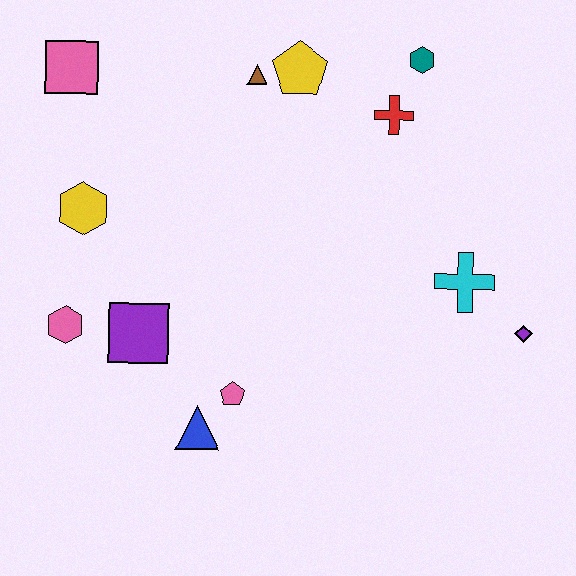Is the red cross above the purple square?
Yes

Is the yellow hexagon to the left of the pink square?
No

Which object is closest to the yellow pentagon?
The brown triangle is closest to the yellow pentagon.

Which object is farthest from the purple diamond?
The pink square is farthest from the purple diamond.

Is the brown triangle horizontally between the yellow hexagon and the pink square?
No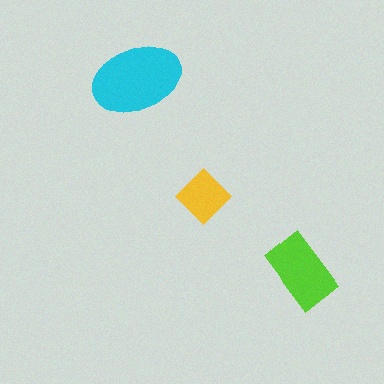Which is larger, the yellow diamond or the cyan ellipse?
The cyan ellipse.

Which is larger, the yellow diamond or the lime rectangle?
The lime rectangle.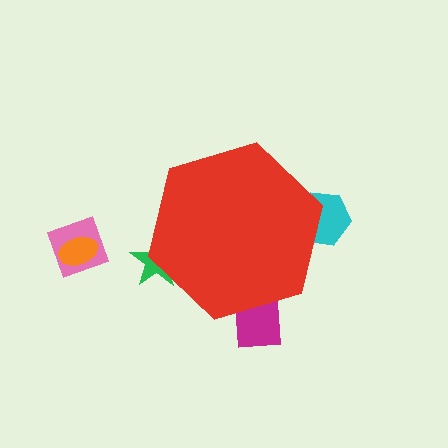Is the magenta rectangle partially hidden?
Yes, the magenta rectangle is partially hidden behind the red hexagon.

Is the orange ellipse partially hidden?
No, the orange ellipse is fully visible.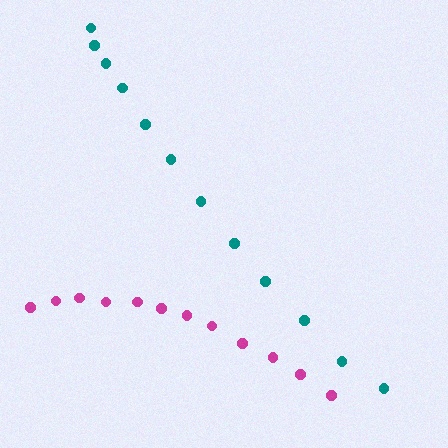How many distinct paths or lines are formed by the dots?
There are 2 distinct paths.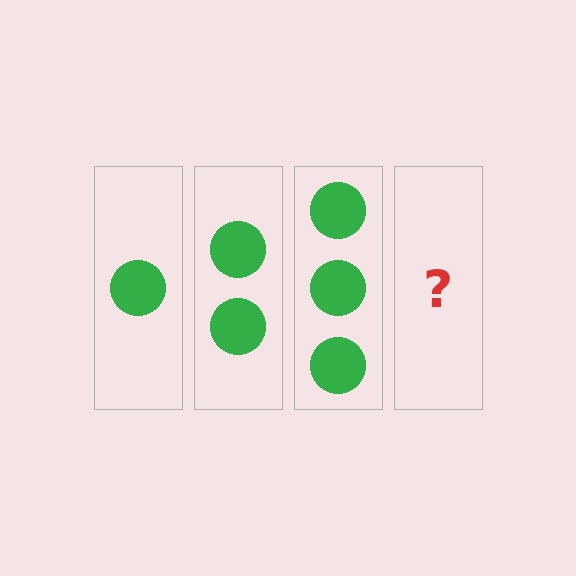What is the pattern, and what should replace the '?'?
The pattern is that each step adds one more circle. The '?' should be 4 circles.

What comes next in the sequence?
The next element should be 4 circles.